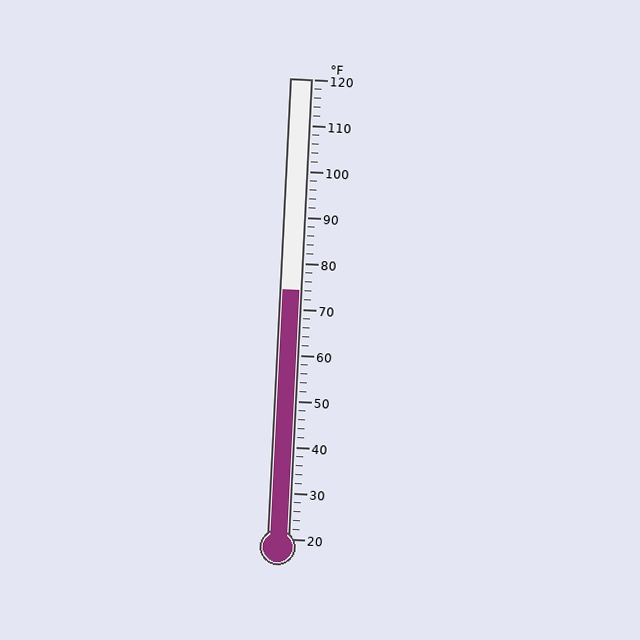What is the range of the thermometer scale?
The thermometer scale ranges from 20°F to 120°F.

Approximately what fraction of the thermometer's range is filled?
The thermometer is filled to approximately 55% of its range.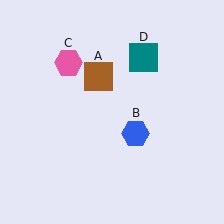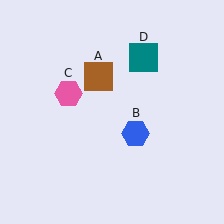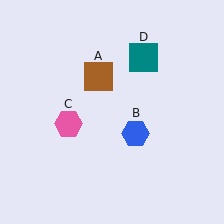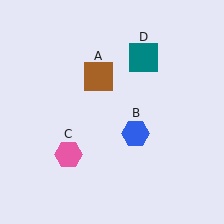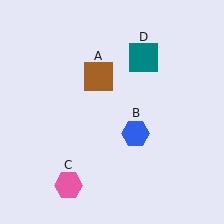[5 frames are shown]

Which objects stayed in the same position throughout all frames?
Brown square (object A) and blue hexagon (object B) and teal square (object D) remained stationary.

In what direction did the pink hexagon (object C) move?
The pink hexagon (object C) moved down.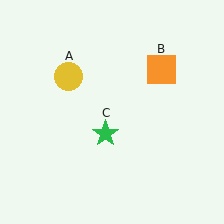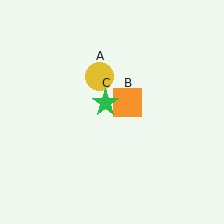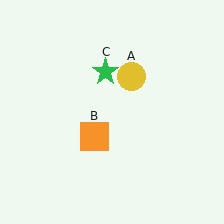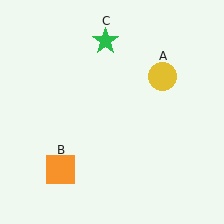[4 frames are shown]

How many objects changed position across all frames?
3 objects changed position: yellow circle (object A), orange square (object B), green star (object C).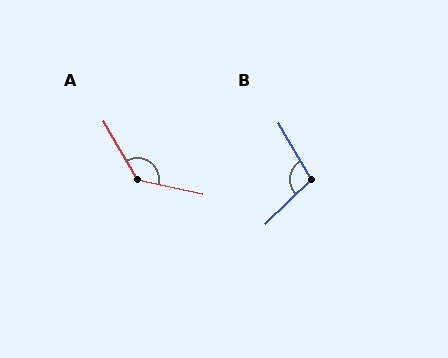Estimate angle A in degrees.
Approximately 133 degrees.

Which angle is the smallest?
B, at approximately 104 degrees.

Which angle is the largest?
A, at approximately 133 degrees.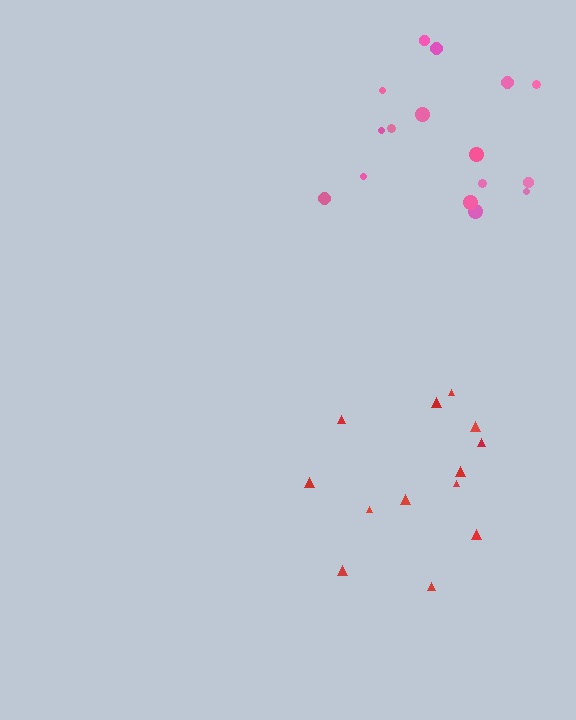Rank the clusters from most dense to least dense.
pink, red.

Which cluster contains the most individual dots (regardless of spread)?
Pink (16).